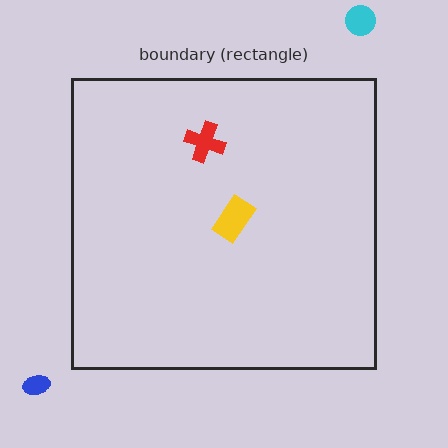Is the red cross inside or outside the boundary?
Inside.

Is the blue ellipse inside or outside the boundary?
Outside.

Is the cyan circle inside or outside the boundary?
Outside.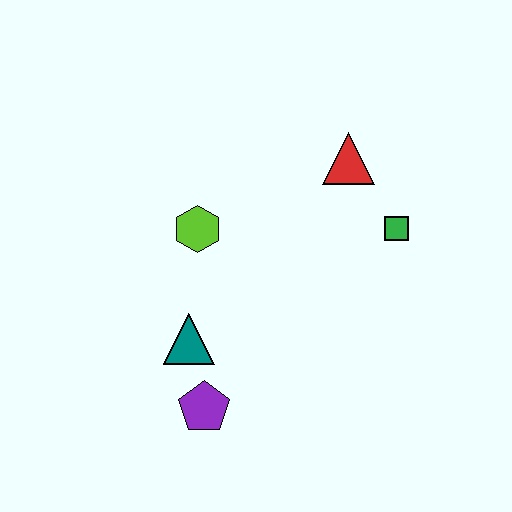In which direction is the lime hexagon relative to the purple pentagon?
The lime hexagon is above the purple pentagon.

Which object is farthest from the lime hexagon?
The green square is farthest from the lime hexagon.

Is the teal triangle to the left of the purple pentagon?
Yes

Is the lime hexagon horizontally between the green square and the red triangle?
No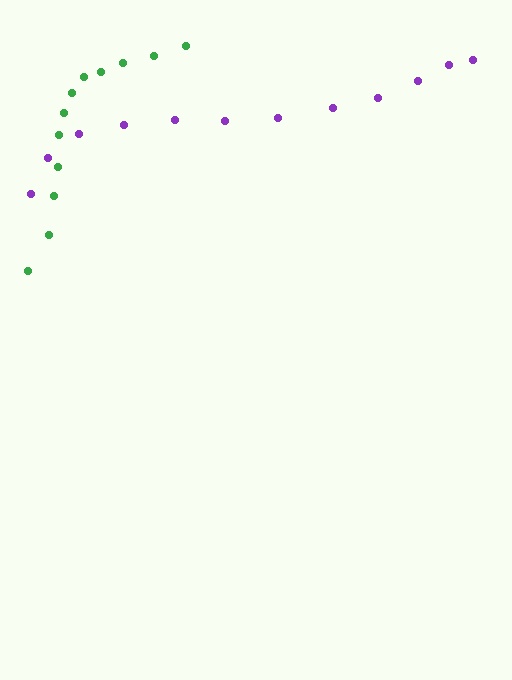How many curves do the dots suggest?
There are 2 distinct paths.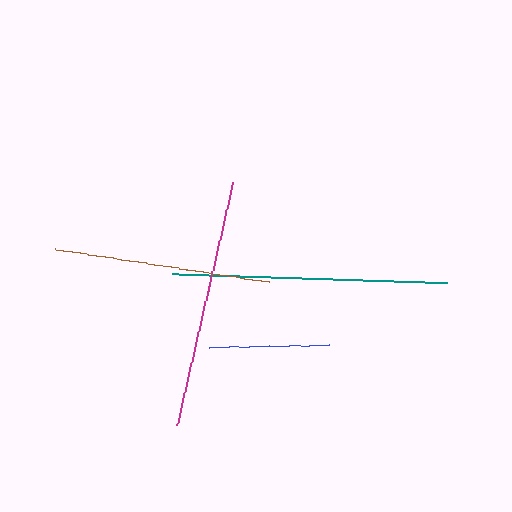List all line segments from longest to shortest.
From longest to shortest: teal, magenta, brown, blue.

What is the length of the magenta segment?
The magenta segment is approximately 249 pixels long.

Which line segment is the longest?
The teal line is the longest at approximately 275 pixels.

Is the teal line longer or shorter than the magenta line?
The teal line is longer than the magenta line.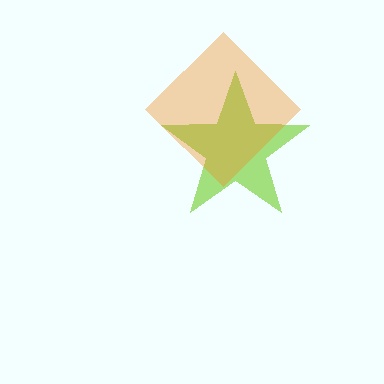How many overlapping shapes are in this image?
There are 2 overlapping shapes in the image.